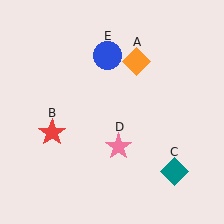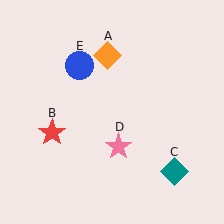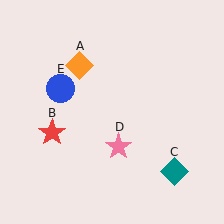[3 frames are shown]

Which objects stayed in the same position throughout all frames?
Red star (object B) and teal diamond (object C) and pink star (object D) remained stationary.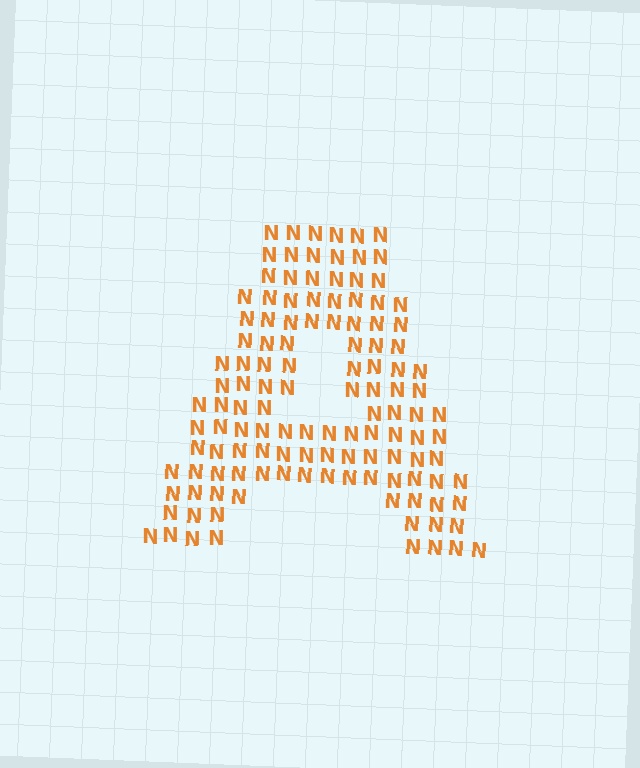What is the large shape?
The large shape is the letter A.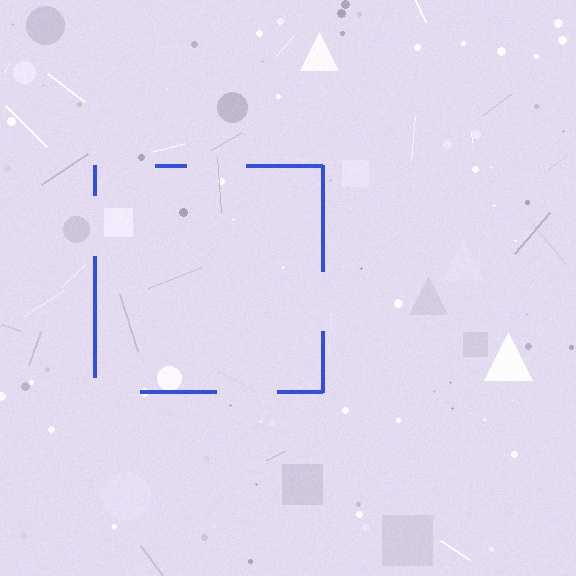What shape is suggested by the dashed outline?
The dashed outline suggests a square.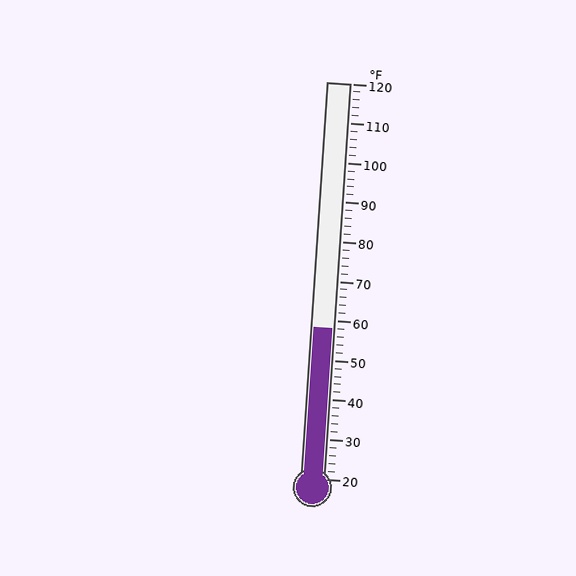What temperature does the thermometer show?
The thermometer shows approximately 58°F.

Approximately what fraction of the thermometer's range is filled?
The thermometer is filled to approximately 40% of its range.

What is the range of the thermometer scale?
The thermometer scale ranges from 20°F to 120°F.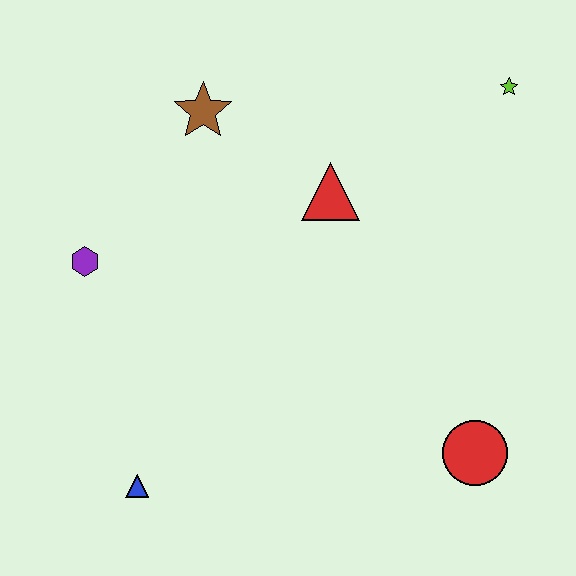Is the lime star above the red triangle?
Yes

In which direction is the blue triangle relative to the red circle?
The blue triangle is to the left of the red circle.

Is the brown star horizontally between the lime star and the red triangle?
No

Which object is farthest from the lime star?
The blue triangle is farthest from the lime star.